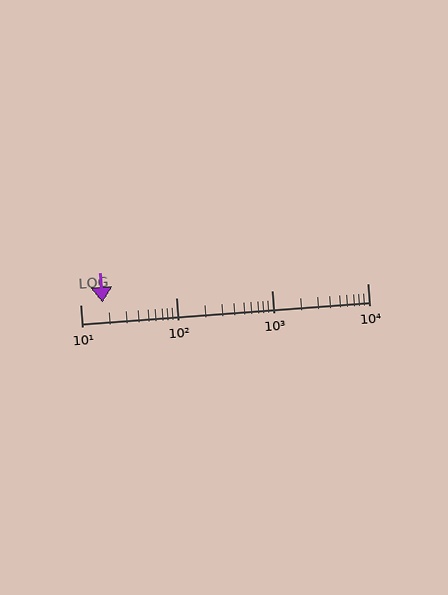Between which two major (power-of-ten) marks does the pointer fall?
The pointer is between 10 and 100.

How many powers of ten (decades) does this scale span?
The scale spans 3 decades, from 10 to 10000.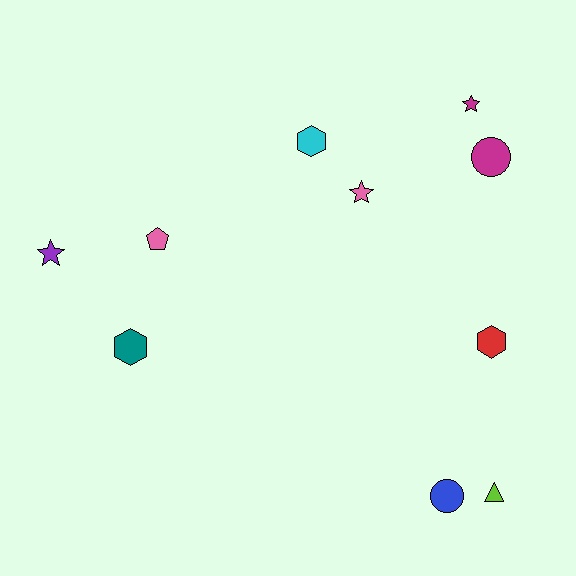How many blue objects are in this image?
There is 1 blue object.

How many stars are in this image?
There are 3 stars.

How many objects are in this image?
There are 10 objects.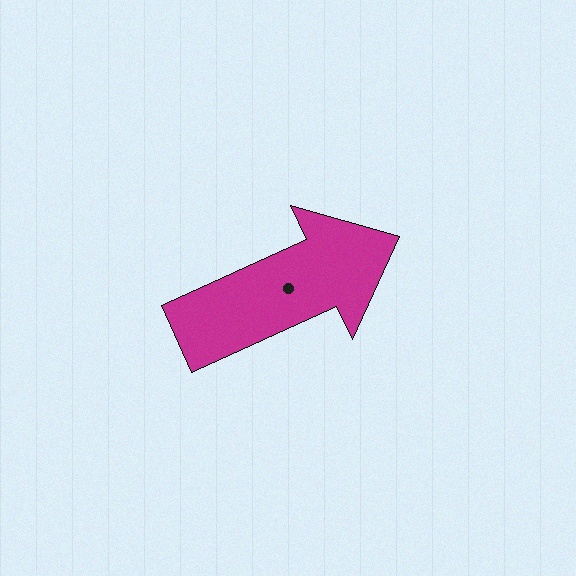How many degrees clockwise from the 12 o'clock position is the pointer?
Approximately 65 degrees.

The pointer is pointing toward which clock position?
Roughly 2 o'clock.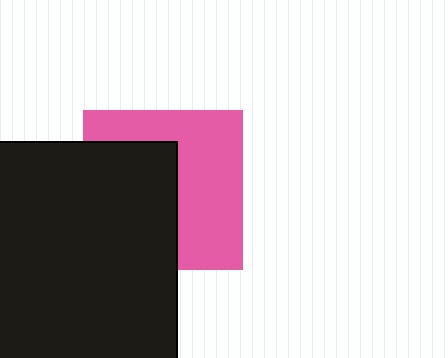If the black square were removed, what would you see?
You would see the complete pink square.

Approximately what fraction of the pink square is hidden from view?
Roughly 47% of the pink square is hidden behind the black square.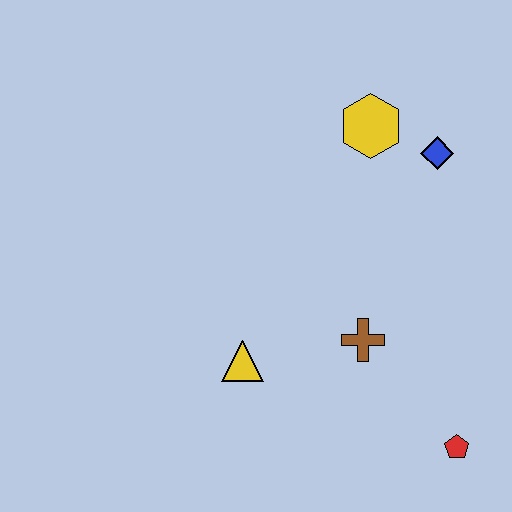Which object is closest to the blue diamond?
The yellow hexagon is closest to the blue diamond.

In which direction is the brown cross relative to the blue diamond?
The brown cross is below the blue diamond.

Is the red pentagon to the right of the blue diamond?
Yes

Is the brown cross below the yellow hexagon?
Yes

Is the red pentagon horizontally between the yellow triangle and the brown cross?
No